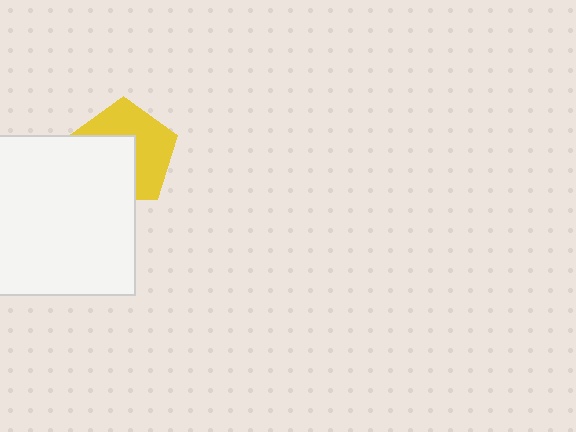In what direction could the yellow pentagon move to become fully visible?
The yellow pentagon could move toward the upper-right. That would shift it out from behind the white square entirely.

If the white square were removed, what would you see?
You would see the complete yellow pentagon.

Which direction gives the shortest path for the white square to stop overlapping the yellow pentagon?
Moving toward the lower-left gives the shortest separation.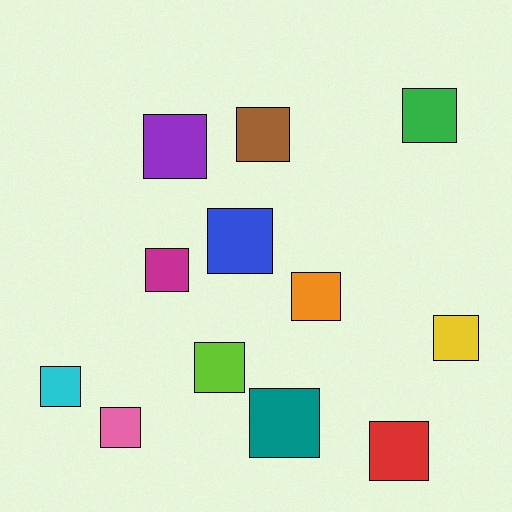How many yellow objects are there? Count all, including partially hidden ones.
There is 1 yellow object.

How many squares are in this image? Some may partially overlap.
There are 12 squares.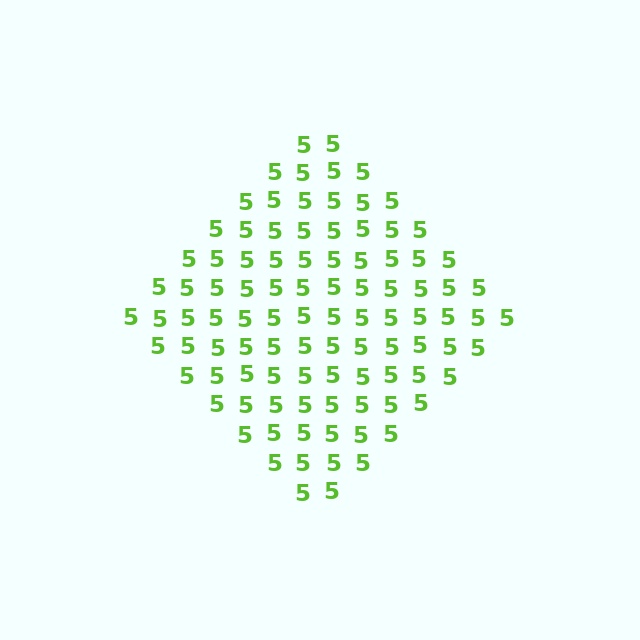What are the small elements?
The small elements are digit 5's.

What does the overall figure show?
The overall figure shows a diamond.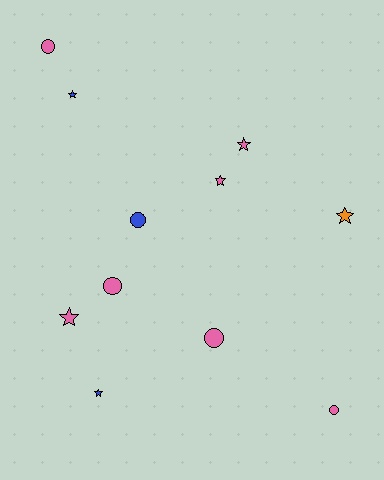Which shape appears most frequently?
Star, with 6 objects.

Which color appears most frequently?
Pink, with 7 objects.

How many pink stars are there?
There are 3 pink stars.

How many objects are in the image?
There are 11 objects.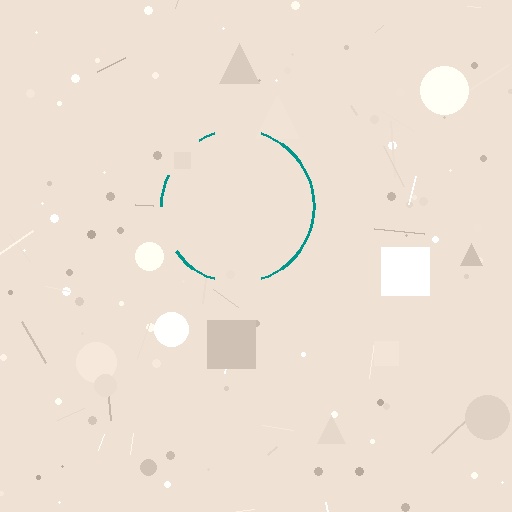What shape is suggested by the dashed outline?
The dashed outline suggests a circle.